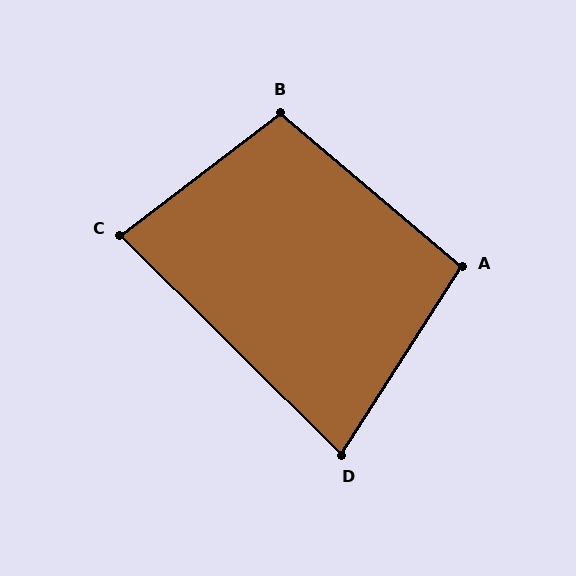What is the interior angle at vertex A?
Approximately 98 degrees (obtuse).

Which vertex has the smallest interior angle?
D, at approximately 78 degrees.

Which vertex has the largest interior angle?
B, at approximately 102 degrees.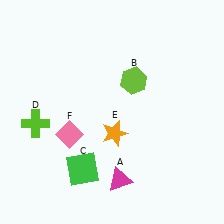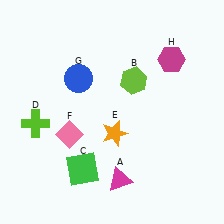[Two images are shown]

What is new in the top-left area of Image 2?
A blue circle (G) was added in the top-left area of Image 2.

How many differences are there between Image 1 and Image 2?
There are 2 differences between the two images.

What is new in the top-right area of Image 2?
A magenta hexagon (H) was added in the top-right area of Image 2.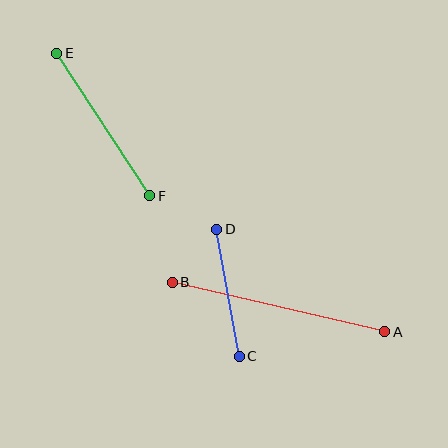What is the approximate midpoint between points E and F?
The midpoint is at approximately (103, 124) pixels.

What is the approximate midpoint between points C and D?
The midpoint is at approximately (228, 293) pixels.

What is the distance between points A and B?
The distance is approximately 218 pixels.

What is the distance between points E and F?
The distance is approximately 170 pixels.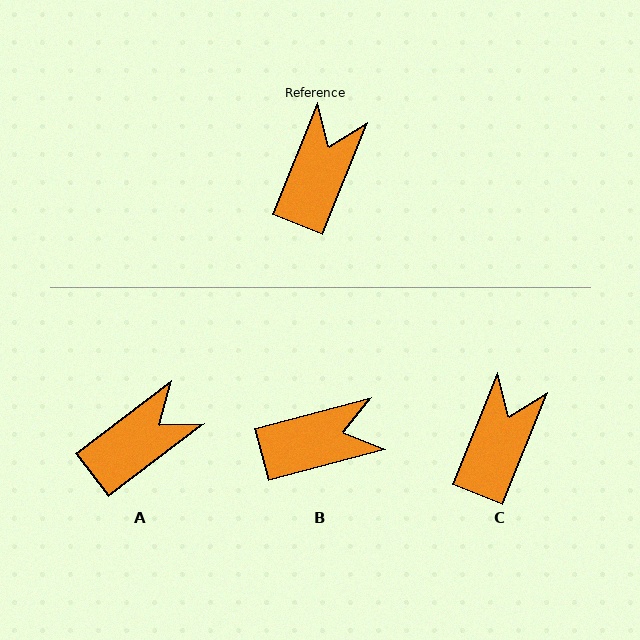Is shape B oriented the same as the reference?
No, it is off by about 53 degrees.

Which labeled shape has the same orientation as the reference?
C.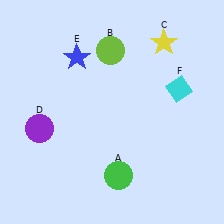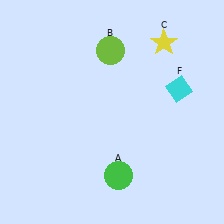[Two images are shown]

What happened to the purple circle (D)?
The purple circle (D) was removed in Image 2. It was in the bottom-left area of Image 1.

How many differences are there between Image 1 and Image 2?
There are 2 differences between the two images.